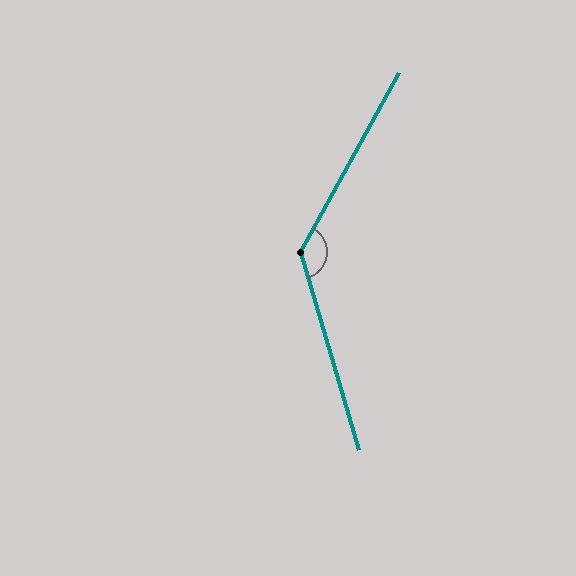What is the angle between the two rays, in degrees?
Approximately 135 degrees.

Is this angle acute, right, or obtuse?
It is obtuse.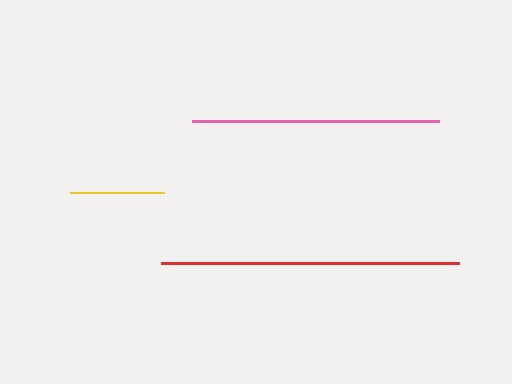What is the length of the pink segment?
The pink segment is approximately 247 pixels long.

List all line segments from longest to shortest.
From longest to shortest: red, pink, yellow.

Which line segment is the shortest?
The yellow line is the shortest at approximately 94 pixels.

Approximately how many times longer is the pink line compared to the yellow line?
The pink line is approximately 2.6 times the length of the yellow line.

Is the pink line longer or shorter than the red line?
The red line is longer than the pink line.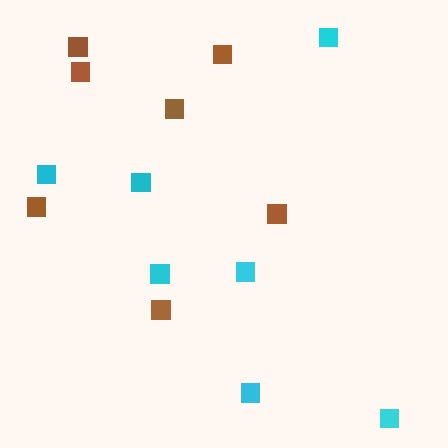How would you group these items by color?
There are 2 groups: one group of brown squares (7) and one group of cyan squares (7).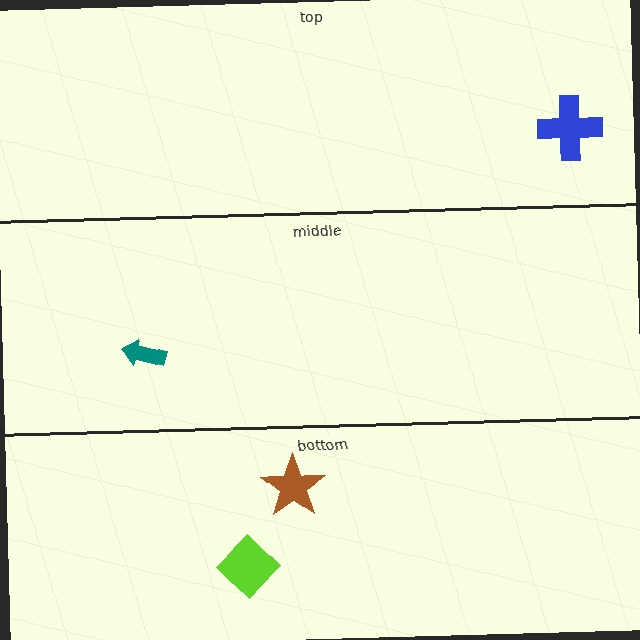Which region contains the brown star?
The bottom region.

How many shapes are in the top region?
1.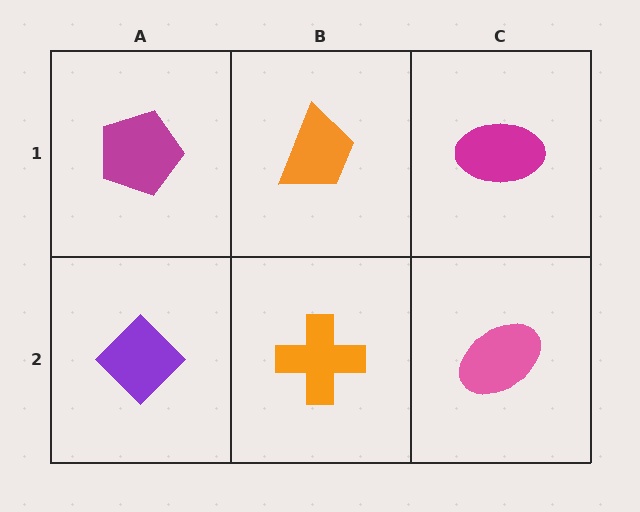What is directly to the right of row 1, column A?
An orange trapezoid.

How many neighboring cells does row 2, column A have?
2.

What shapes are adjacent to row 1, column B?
An orange cross (row 2, column B), a magenta pentagon (row 1, column A), a magenta ellipse (row 1, column C).